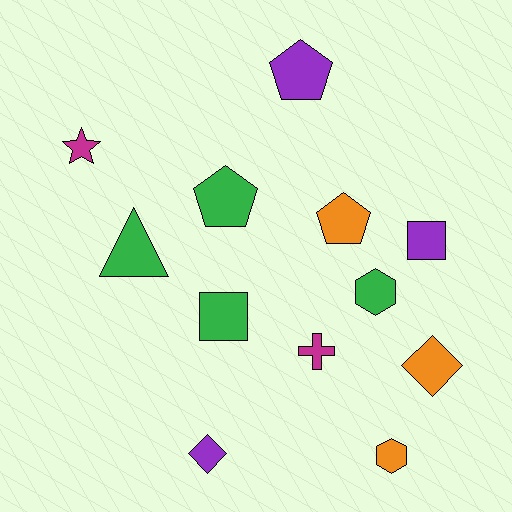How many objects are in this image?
There are 12 objects.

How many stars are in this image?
There is 1 star.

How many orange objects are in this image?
There are 3 orange objects.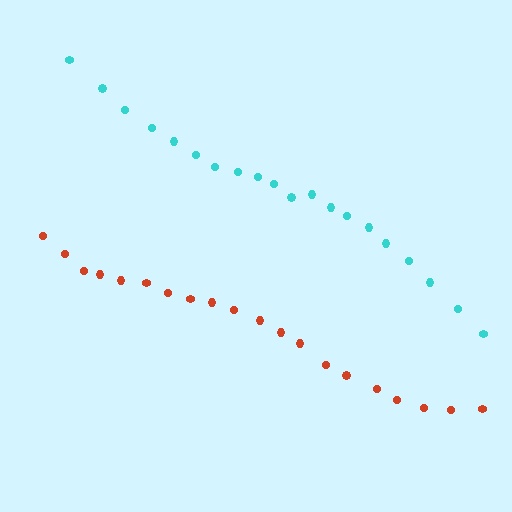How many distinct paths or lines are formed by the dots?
There are 2 distinct paths.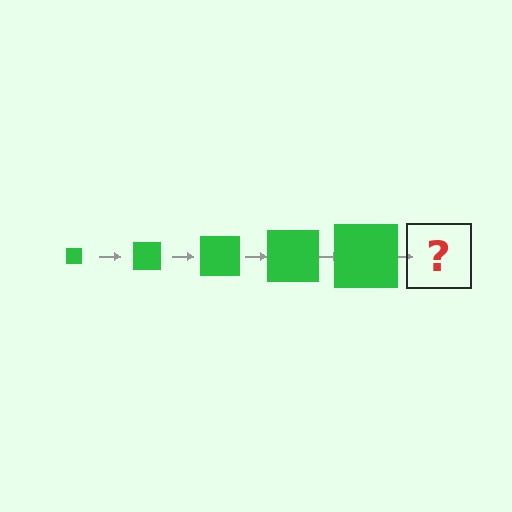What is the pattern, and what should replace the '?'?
The pattern is that the square gets progressively larger each step. The '?' should be a green square, larger than the previous one.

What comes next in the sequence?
The next element should be a green square, larger than the previous one.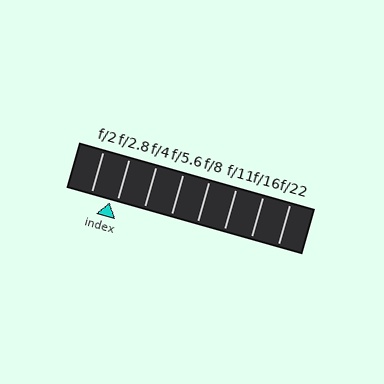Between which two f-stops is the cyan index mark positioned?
The index mark is between f/2 and f/2.8.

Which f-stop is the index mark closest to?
The index mark is closest to f/2.8.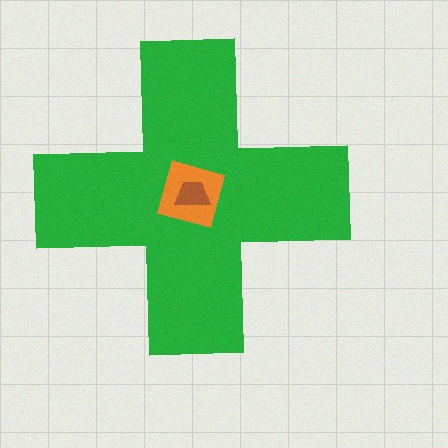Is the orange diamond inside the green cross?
Yes.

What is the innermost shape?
The brown trapezoid.